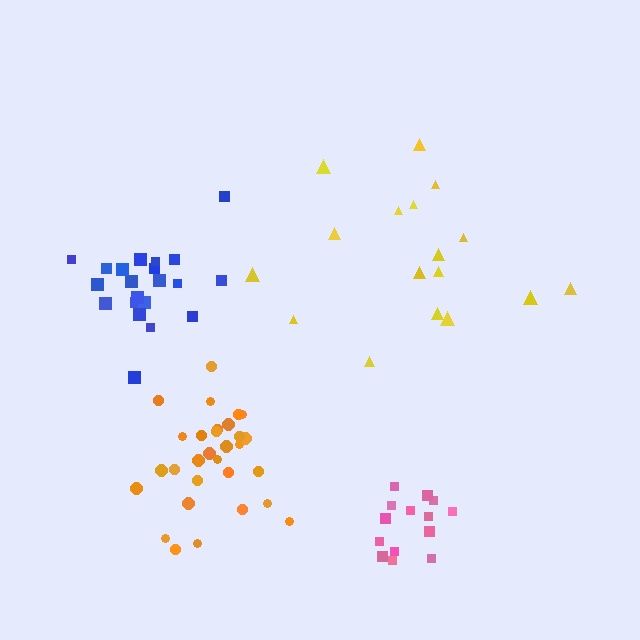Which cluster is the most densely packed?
Blue.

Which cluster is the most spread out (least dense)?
Yellow.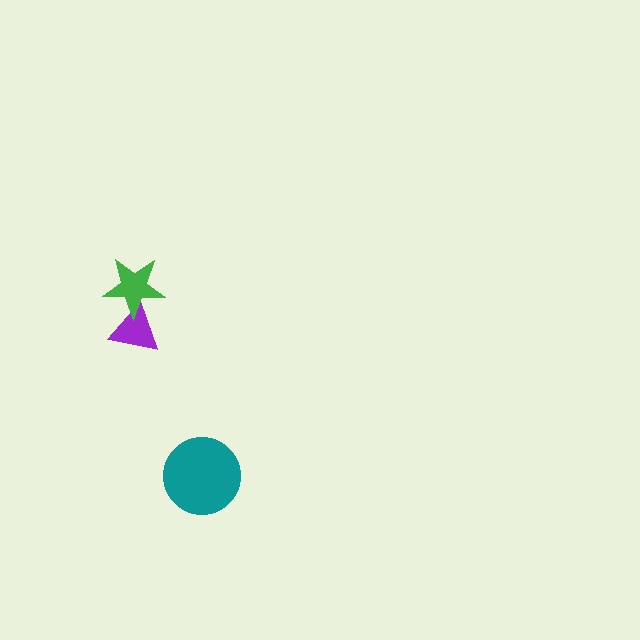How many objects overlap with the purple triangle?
1 object overlaps with the purple triangle.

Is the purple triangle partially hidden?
Yes, it is partially covered by another shape.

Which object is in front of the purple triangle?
The green star is in front of the purple triangle.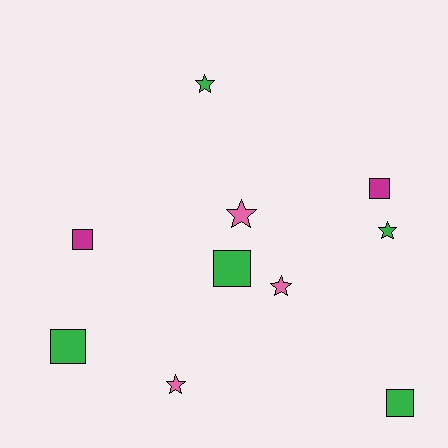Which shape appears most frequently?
Star, with 5 objects.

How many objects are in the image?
There are 10 objects.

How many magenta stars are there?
There are no magenta stars.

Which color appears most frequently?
Green, with 5 objects.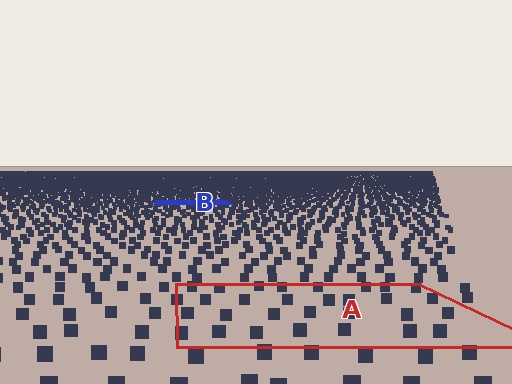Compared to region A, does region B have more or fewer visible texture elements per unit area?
Region B has more texture elements per unit area — they are packed more densely because it is farther away.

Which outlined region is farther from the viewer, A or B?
Region B is farther from the viewer — the texture elements inside it appear smaller and more densely packed.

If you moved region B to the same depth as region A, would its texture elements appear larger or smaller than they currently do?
They would appear larger. At a closer depth, the same texture elements are projected at a bigger on-screen size.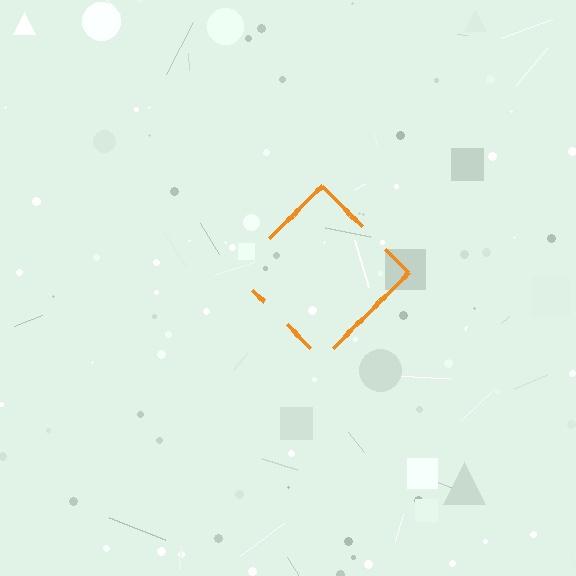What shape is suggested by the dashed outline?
The dashed outline suggests a diamond.